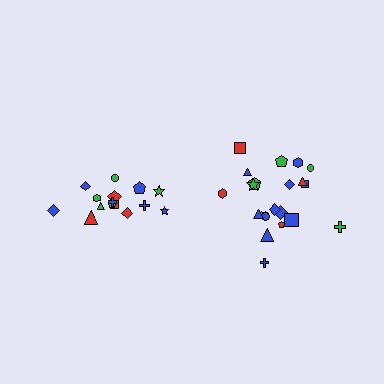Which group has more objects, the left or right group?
The right group.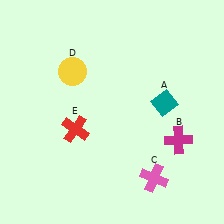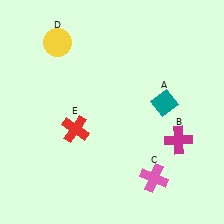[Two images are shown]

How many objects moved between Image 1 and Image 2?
1 object moved between the two images.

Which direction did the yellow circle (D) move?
The yellow circle (D) moved up.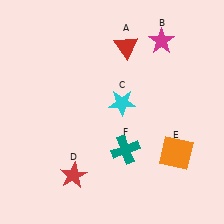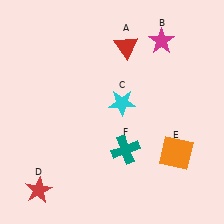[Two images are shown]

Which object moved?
The red star (D) moved left.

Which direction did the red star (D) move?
The red star (D) moved left.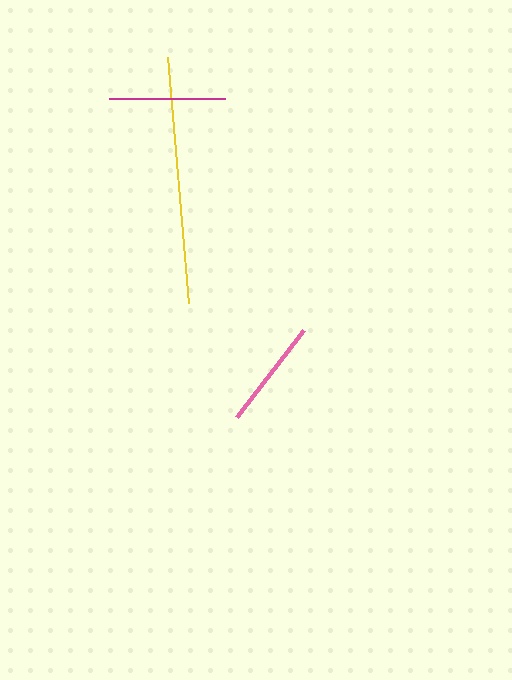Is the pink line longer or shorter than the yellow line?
The yellow line is longer than the pink line.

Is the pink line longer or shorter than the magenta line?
The magenta line is longer than the pink line.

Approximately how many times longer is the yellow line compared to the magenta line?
The yellow line is approximately 2.1 times the length of the magenta line.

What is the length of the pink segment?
The pink segment is approximately 110 pixels long.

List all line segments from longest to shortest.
From longest to shortest: yellow, magenta, pink.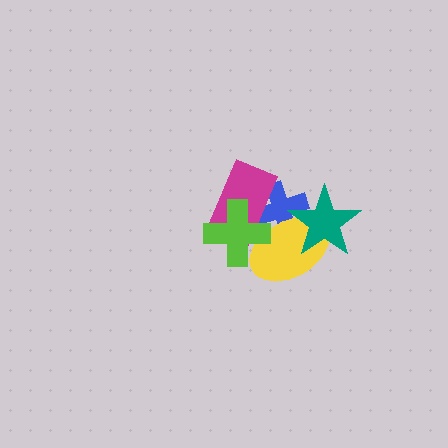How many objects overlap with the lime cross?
3 objects overlap with the lime cross.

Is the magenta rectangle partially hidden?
Yes, it is partially covered by another shape.